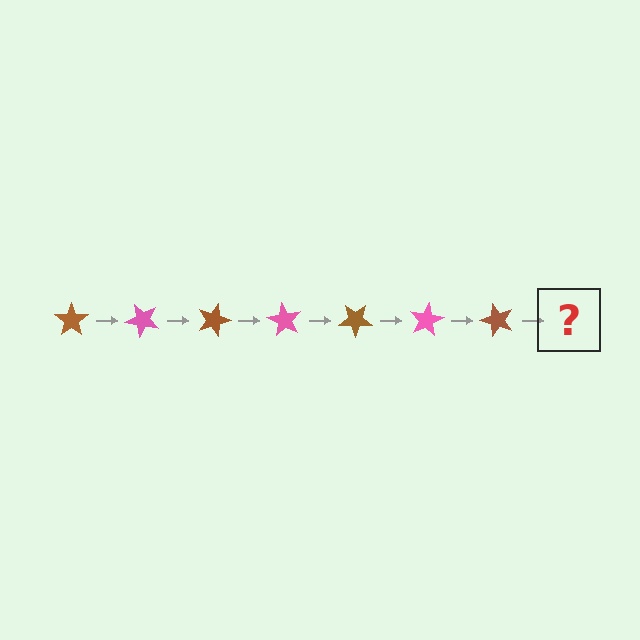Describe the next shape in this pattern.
It should be a pink star, rotated 315 degrees from the start.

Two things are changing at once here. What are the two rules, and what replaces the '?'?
The two rules are that it rotates 45 degrees each step and the color cycles through brown and pink. The '?' should be a pink star, rotated 315 degrees from the start.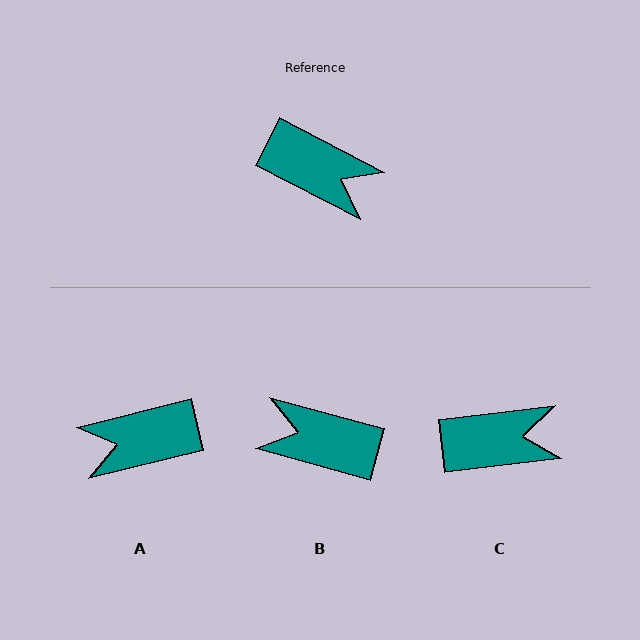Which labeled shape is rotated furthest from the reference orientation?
B, about 168 degrees away.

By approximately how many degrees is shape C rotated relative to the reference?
Approximately 34 degrees counter-clockwise.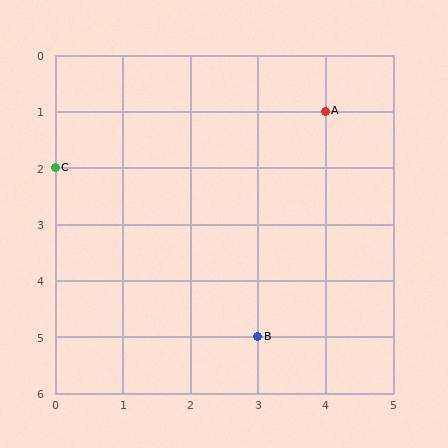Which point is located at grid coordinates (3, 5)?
Point B is at (3, 5).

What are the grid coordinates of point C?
Point C is at grid coordinates (0, 2).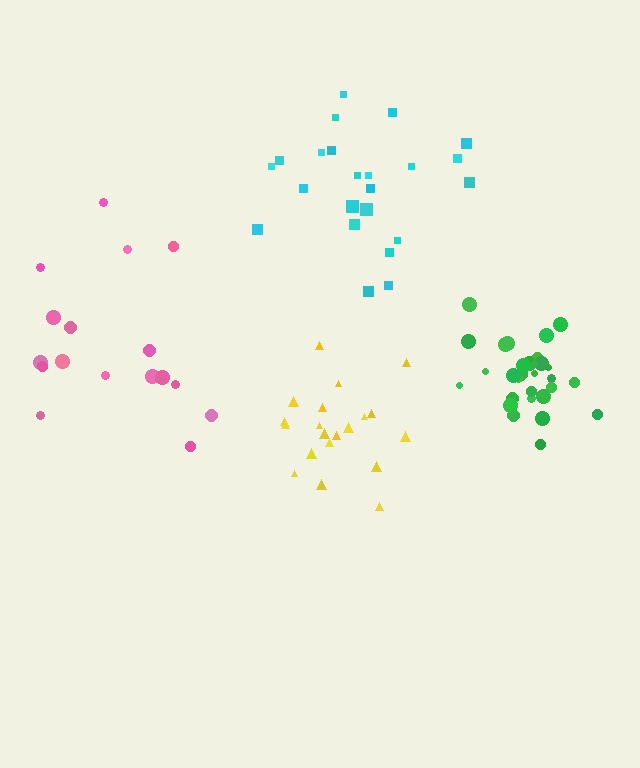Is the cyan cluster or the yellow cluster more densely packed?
Yellow.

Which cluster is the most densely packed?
Green.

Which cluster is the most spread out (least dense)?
Pink.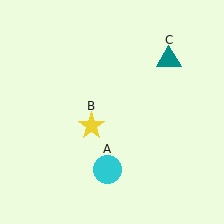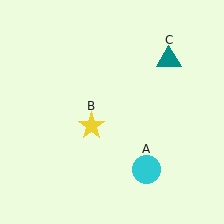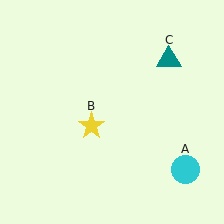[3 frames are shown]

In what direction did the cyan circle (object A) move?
The cyan circle (object A) moved right.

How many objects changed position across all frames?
1 object changed position: cyan circle (object A).